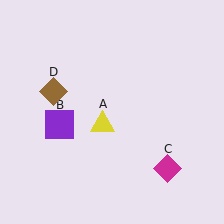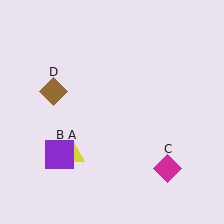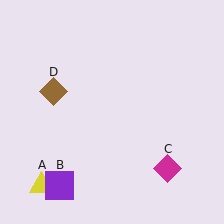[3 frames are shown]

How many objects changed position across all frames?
2 objects changed position: yellow triangle (object A), purple square (object B).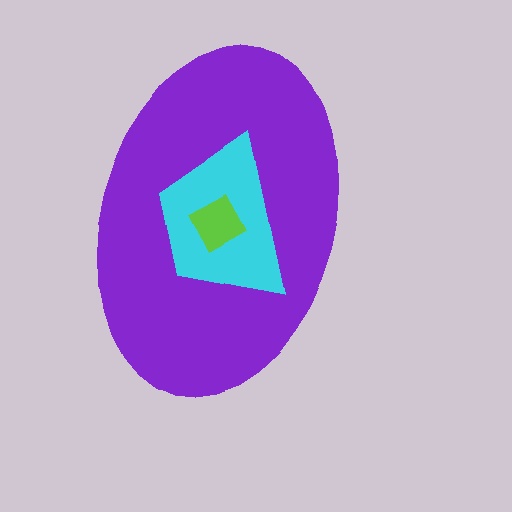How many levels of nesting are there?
3.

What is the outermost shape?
The purple ellipse.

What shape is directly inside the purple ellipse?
The cyan trapezoid.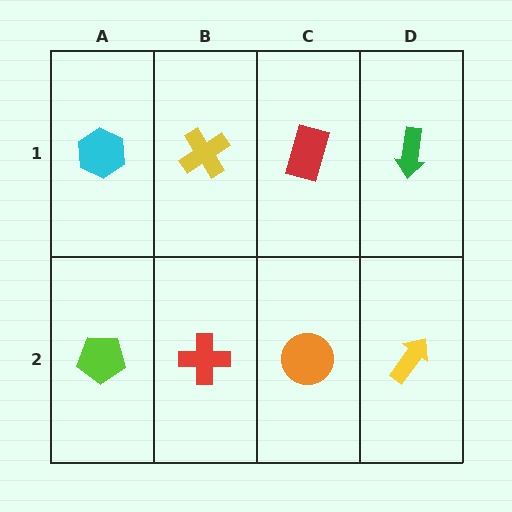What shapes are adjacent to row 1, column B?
A red cross (row 2, column B), a cyan hexagon (row 1, column A), a red rectangle (row 1, column C).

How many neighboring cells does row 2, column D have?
2.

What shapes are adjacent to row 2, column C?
A red rectangle (row 1, column C), a red cross (row 2, column B), a yellow arrow (row 2, column D).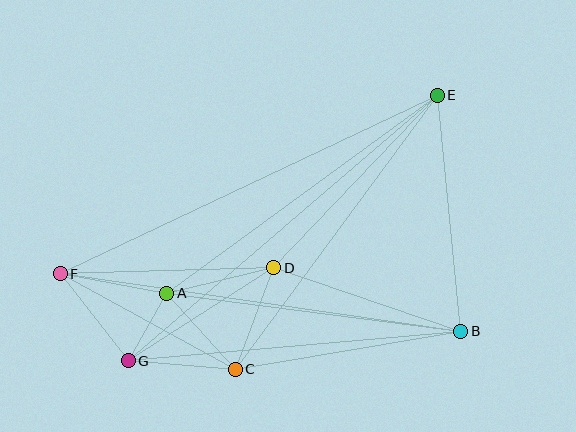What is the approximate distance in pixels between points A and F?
The distance between A and F is approximately 109 pixels.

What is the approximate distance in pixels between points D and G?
The distance between D and G is approximately 173 pixels.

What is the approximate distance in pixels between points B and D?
The distance between B and D is approximately 197 pixels.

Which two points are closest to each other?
Points A and G are closest to each other.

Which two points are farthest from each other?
Points E and F are farthest from each other.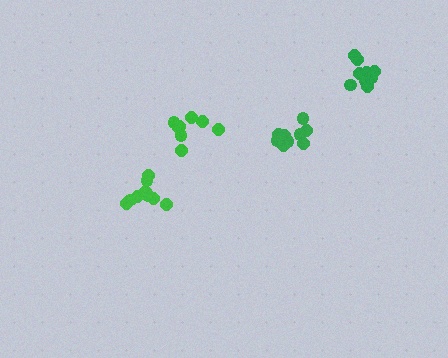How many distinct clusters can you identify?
There are 4 distinct clusters.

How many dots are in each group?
Group 1: 9 dots, Group 2: 8 dots, Group 3: 10 dots, Group 4: 10 dots (37 total).